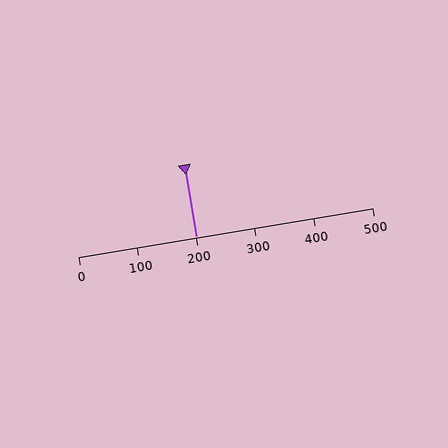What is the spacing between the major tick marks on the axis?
The major ticks are spaced 100 apart.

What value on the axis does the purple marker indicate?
The marker indicates approximately 200.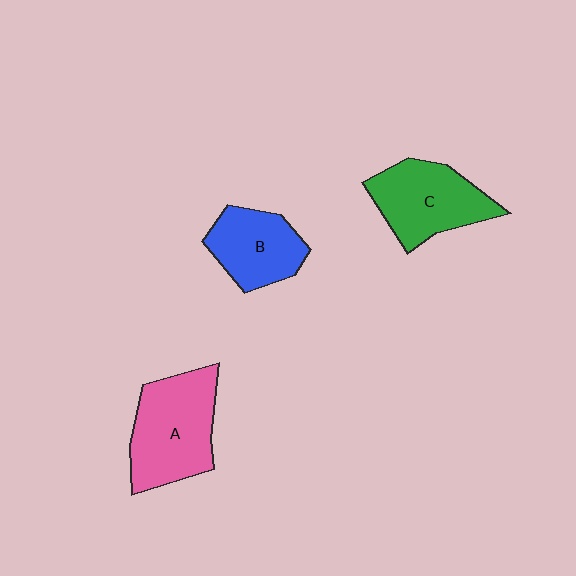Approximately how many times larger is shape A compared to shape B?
Approximately 1.4 times.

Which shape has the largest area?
Shape A (pink).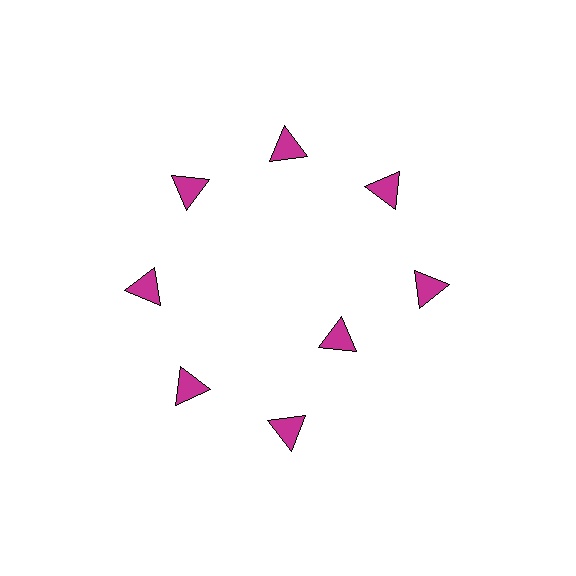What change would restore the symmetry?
The symmetry would be restored by moving it outward, back onto the ring so that all 8 triangles sit at equal angles and equal distance from the center.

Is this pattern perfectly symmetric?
No. The 8 magenta triangles are arranged in a ring, but one element near the 4 o'clock position is pulled inward toward the center, breaking the 8-fold rotational symmetry.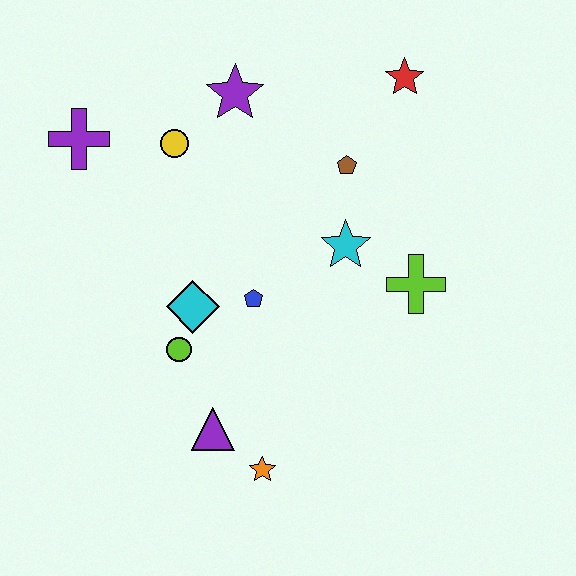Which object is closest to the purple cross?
The yellow circle is closest to the purple cross.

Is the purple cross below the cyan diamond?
No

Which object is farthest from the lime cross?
The purple cross is farthest from the lime cross.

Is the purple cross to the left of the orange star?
Yes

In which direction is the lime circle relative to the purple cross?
The lime circle is below the purple cross.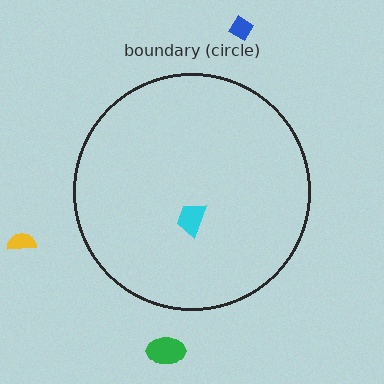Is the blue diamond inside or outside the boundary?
Outside.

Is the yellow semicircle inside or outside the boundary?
Outside.